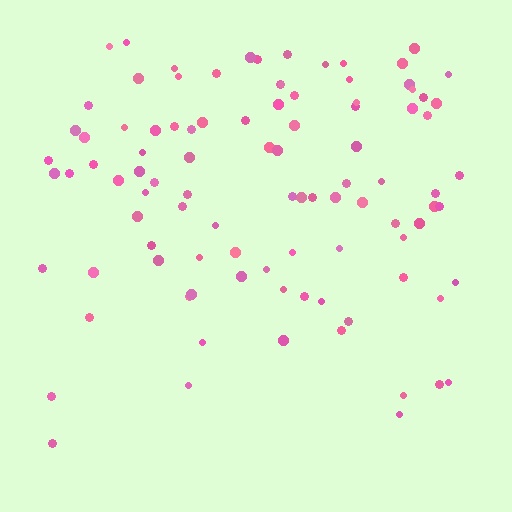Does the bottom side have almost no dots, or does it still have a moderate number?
Still a moderate number, just noticeably fewer than the top.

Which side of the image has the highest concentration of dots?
The top.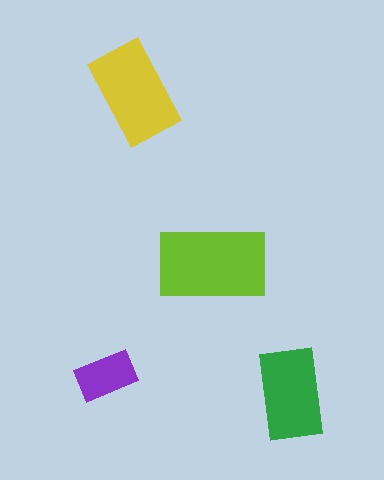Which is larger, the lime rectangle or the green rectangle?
The lime one.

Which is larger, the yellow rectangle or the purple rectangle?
The yellow one.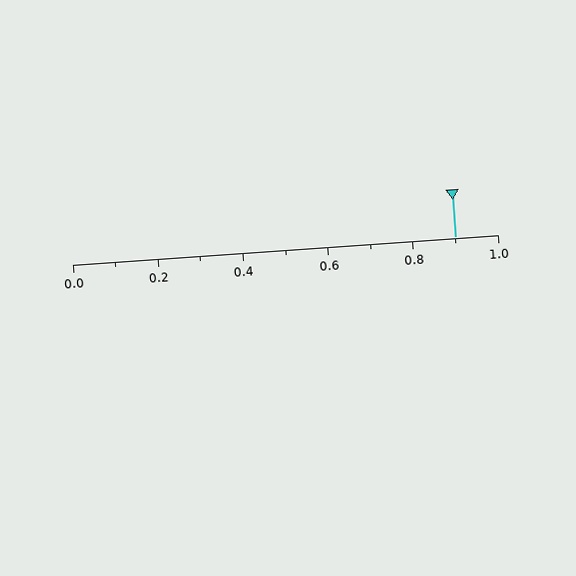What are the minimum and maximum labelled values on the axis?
The axis runs from 0.0 to 1.0.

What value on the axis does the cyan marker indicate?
The marker indicates approximately 0.9.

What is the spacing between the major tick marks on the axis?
The major ticks are spaced 0.2 apart.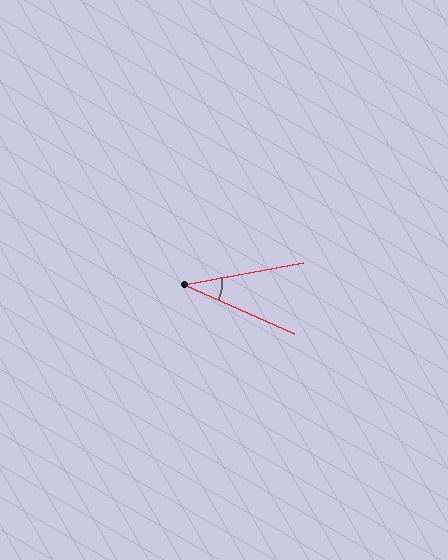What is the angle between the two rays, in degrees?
Approximately 35 degrees.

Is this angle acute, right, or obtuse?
It is acute.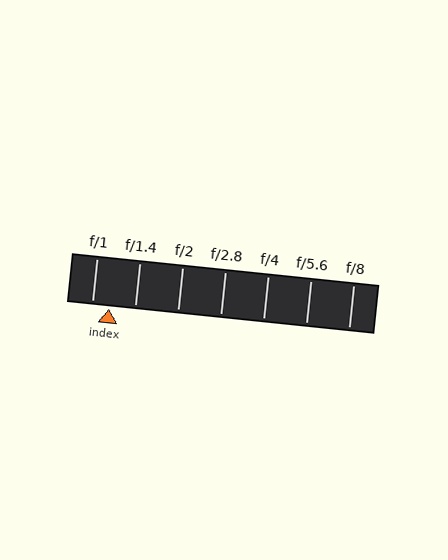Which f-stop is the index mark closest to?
The index mark is closest to f/1.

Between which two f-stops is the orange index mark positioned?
The index mark is between f/1 and f/1.4.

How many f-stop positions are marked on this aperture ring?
There are 7 f-stop positions marked.